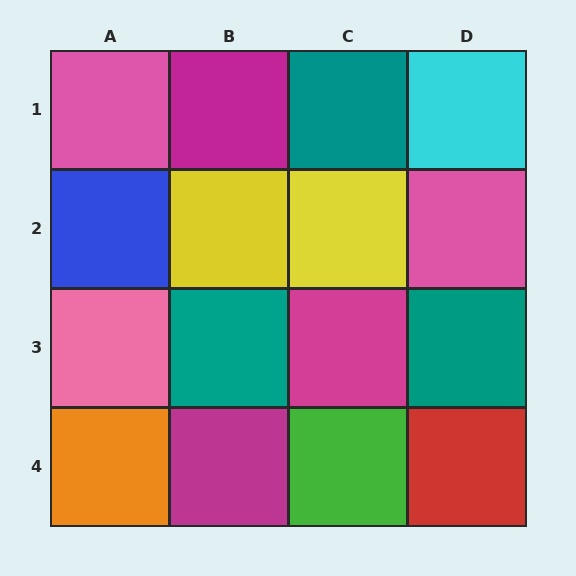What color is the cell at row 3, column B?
Teal.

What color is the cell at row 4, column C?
Green.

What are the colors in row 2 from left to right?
Blue, yellow, yellow, pink.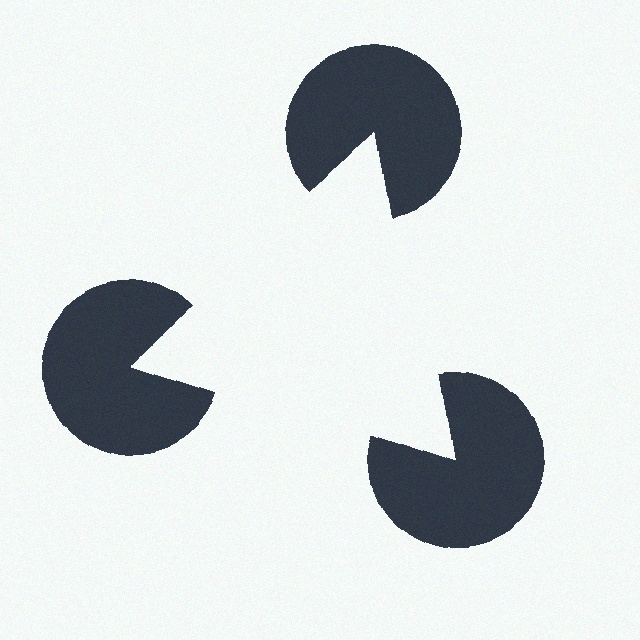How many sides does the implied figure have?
3 sides.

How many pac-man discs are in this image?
There are 3 — one at each vertex of the illusory triangle.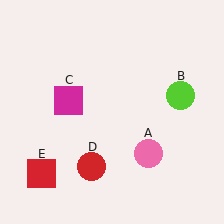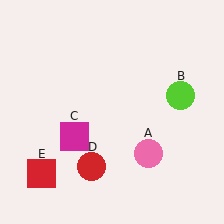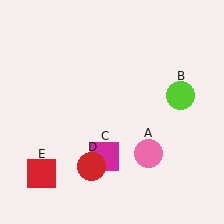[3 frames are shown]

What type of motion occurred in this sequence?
The magenta square (object C) rotated counterclockwise around the center of the scene.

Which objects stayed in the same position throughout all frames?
Pink circle (object A) and lime circle (object B) and red circle (object D) and red square (object E) remained stationary.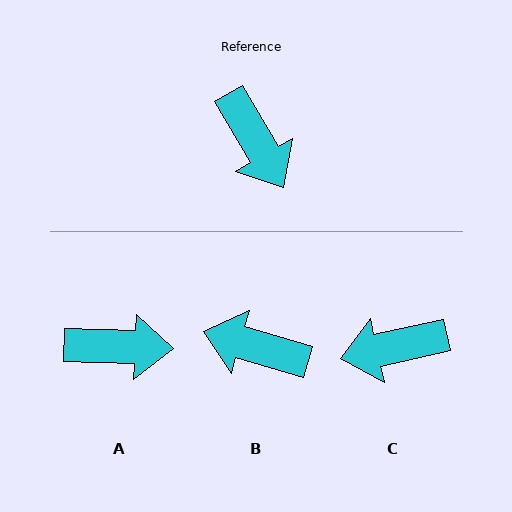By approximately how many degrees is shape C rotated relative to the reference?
Approximately 108 degrees clockwise.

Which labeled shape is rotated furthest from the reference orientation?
B, about 137 degrees away.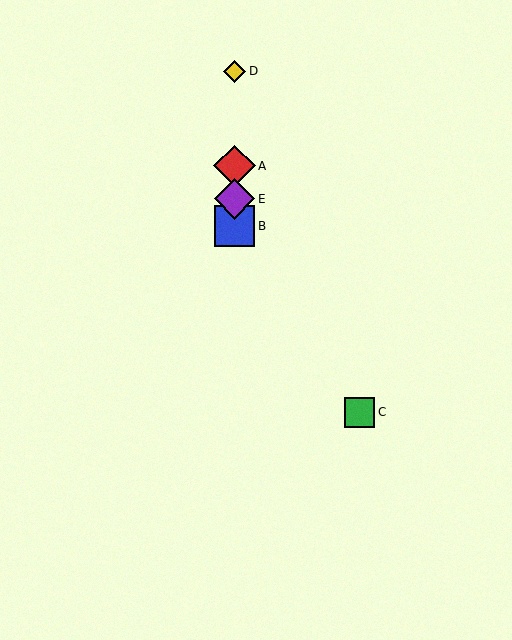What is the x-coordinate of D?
Object D is at x≈234.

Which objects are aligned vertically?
Objects A, B, D, E are aligned vertically.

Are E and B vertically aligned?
Yes, both are at x≈234.